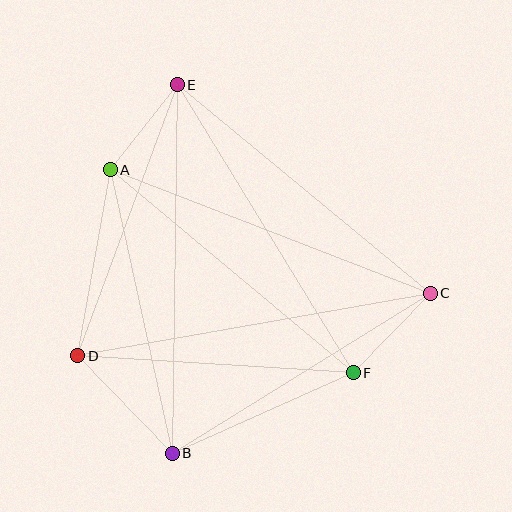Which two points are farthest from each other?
Points B and E are farthest from each other.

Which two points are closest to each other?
Points A and E are closest to each other.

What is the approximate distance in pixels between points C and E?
The distance between C and E is approximately 328 pixels.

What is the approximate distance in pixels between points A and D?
The distance between A and D is approximately 189 pixels.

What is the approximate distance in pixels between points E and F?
The distance between E and F is approximately 337 pixels.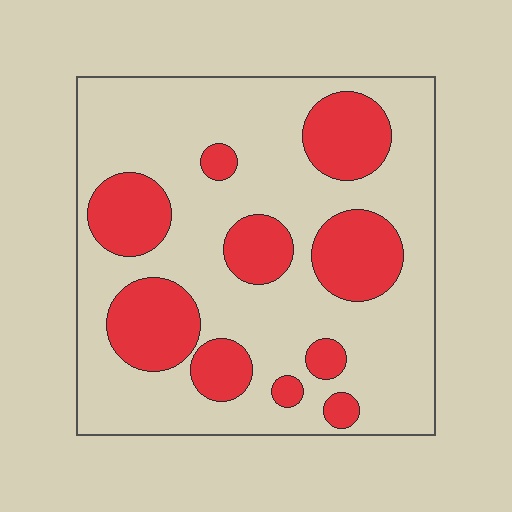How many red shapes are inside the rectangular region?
10.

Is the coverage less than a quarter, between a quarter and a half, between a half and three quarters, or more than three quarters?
Between a quarter and a half.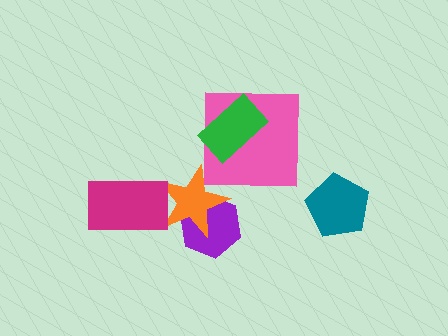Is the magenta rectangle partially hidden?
No, no other shape covers it.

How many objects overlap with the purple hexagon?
1 object overlaps with the purple hexagon.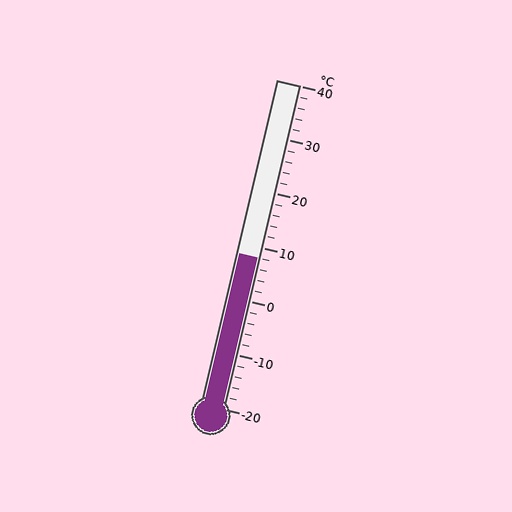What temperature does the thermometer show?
The thermometer shows approximately 8°C.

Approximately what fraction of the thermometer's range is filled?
The thermometer is filled to approximately 45% of its range.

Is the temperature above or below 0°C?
The temperature is above 0°C.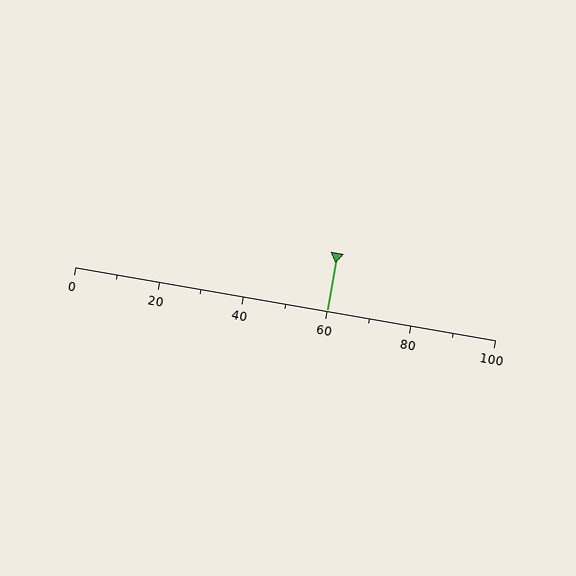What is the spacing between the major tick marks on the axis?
The major ticks are spaced 20 apart.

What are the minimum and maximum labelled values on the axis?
The axis runs from 0 to 100.